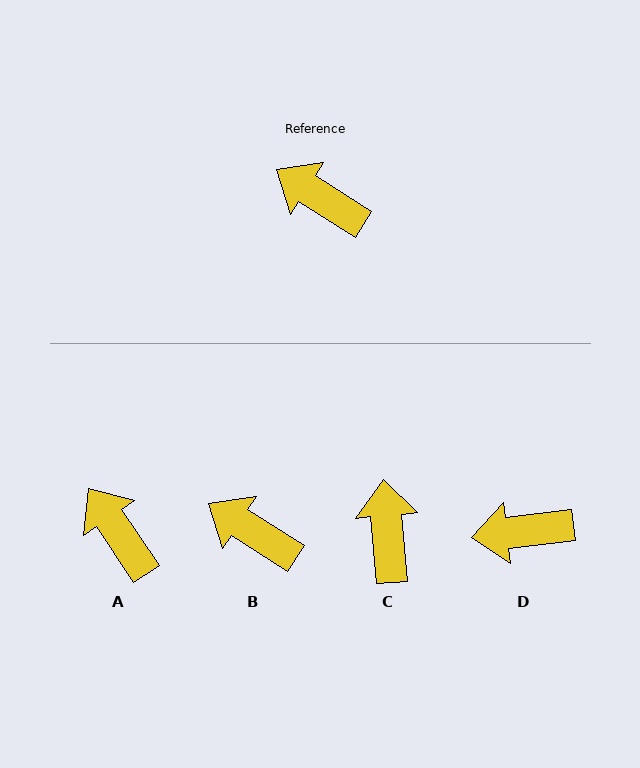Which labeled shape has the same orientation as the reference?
B.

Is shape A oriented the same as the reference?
No, it is off by about 24 degrees.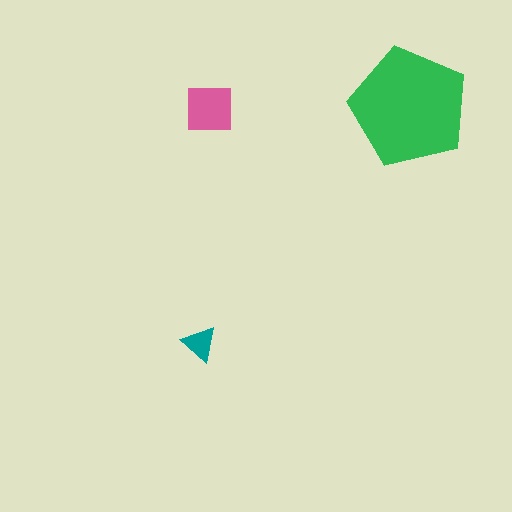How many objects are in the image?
There are 3 objects in the image.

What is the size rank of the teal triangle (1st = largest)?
3rd.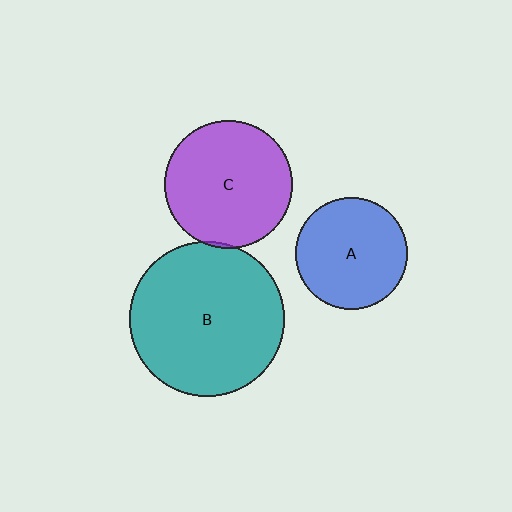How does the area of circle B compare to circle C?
Approximately 1.5 times.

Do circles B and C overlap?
Yes.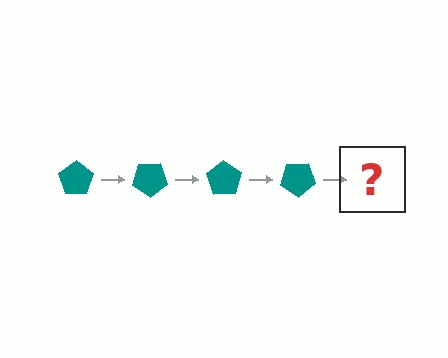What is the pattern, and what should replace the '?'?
The pattern is that the pentagon rotates 35 degrees each step. The '?' should be a teal pentagon rotated 140 degrees.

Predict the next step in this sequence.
The next step is a teal pentagon rotated 140 degrees.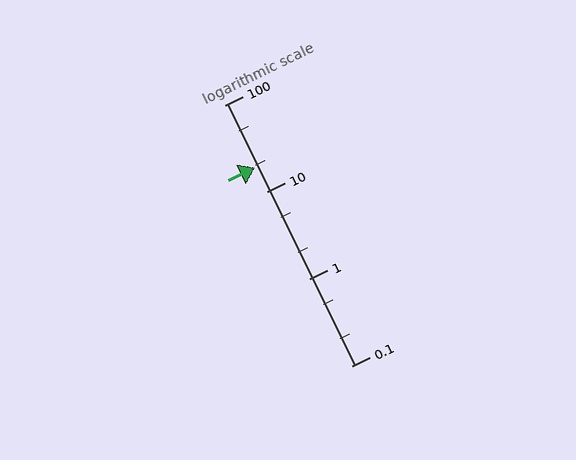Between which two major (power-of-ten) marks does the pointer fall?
The pointer is between 10 and 100.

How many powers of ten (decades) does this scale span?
The scale spans 3 decades, from 0.1 to 100.